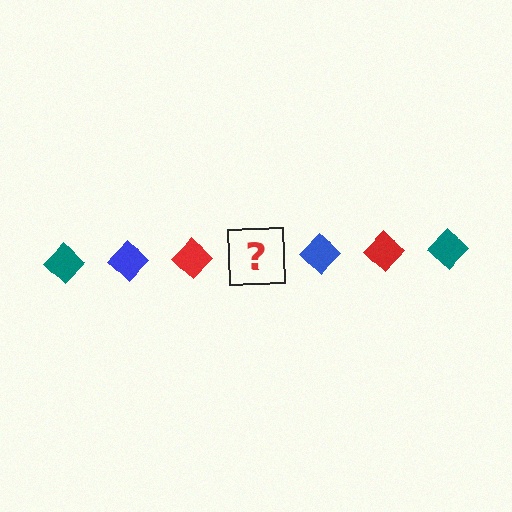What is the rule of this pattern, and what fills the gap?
The rule is that the pattern cycles through teal, blue, red diamonds. The gap should be filled with a teal diamond.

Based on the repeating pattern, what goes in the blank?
The blank should be a teal diamond.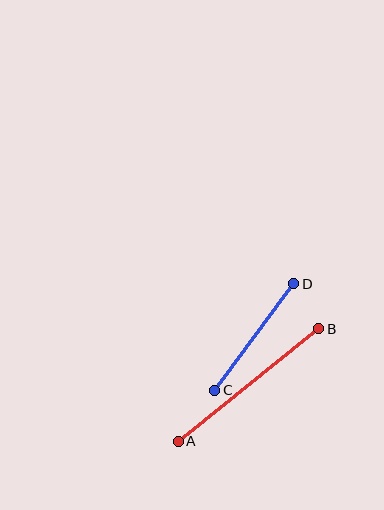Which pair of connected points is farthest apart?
Points A and B are farthest apart.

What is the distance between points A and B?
The distance is approximately 180 pixels.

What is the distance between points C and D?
The distance is approximately 133 pixels.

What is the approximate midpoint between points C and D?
The midpoint is at approximately (254, 337) pixels.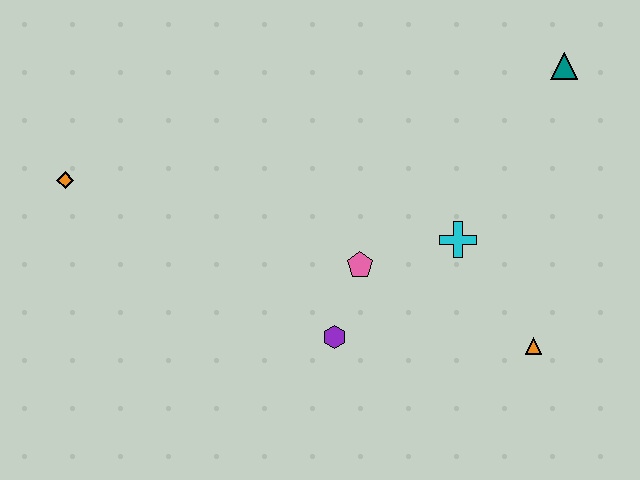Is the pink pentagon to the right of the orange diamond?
Yes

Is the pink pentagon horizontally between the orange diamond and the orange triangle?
Yes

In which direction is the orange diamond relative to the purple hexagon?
The orange diamond is to the left of the purple hexagon.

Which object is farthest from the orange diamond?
The teal triangle is farthest from the orange diamond.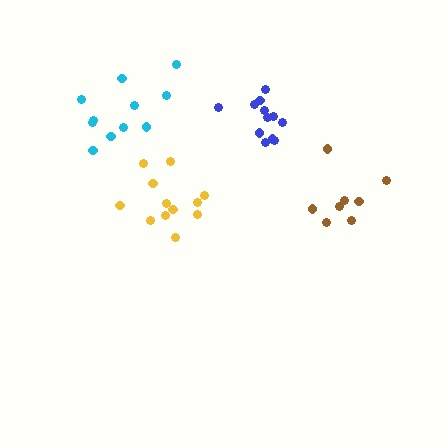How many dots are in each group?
Group 1: 11 dots, Group 2: 12 dots, Group 3: 12 dots, Group 4: 8 dots (43 total).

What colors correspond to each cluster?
The clusters are colored: cyan, blue, yellow, brown.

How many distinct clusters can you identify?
There are 4 distinct clusters.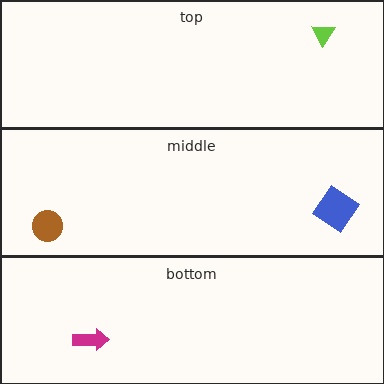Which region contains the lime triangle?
The top region.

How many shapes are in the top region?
1.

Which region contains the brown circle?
The middle region.